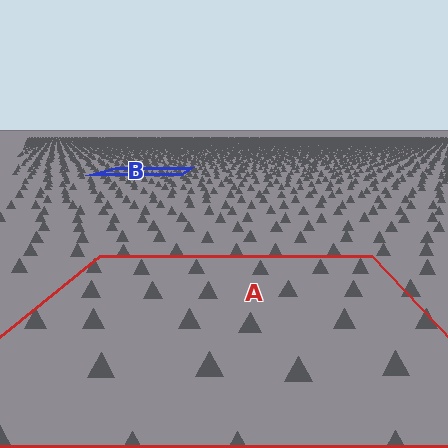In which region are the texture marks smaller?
The texture marks are smaller in region B, because it is farther away.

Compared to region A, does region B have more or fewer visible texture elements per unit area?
Region B has more texture elements per unit area — they are packed more densely because it is farther away.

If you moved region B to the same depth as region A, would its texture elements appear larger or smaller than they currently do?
They would appear larger. At a closer depth, the same texture elements are projected at a bigger on-screen size.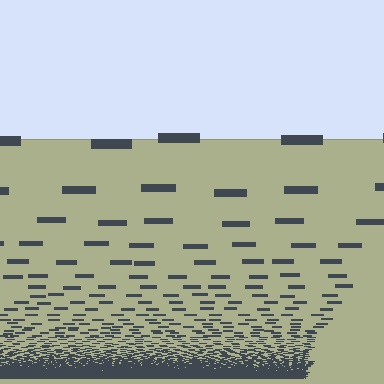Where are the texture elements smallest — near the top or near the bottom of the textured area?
Near the bottom.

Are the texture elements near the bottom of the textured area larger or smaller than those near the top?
Smaller. The gradient is inverted — elements near the bottom are smaller and denser.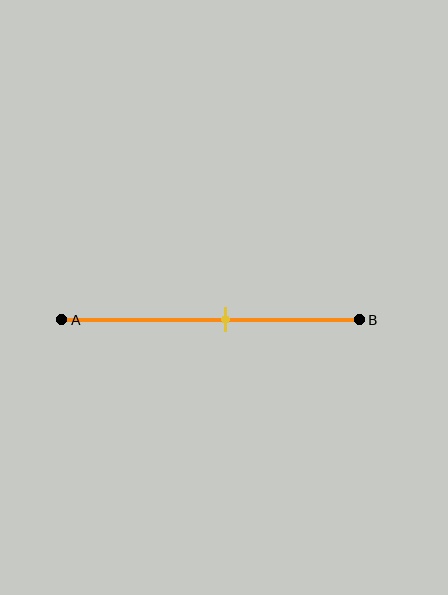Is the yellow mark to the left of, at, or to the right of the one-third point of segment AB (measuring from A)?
The yellow mark is to the right of the one-third point of segment AB.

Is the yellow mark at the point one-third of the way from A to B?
No, the mark is at about 55% from A, not at the 33% one-third point.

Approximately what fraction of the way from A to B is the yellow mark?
The yellow mark is approximately 55% of the way from A to B.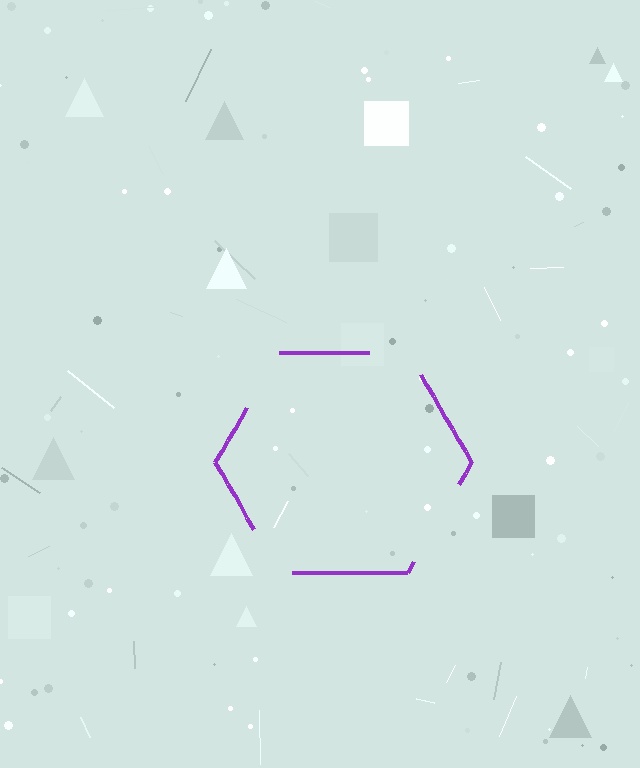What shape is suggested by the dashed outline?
The dashed outline suggests a hexagon.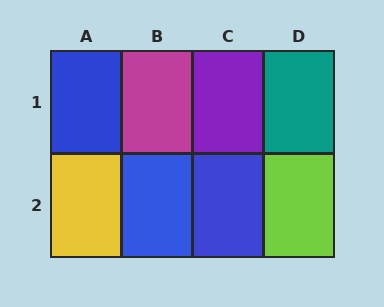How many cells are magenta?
1 cell is magenta.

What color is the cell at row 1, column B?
Magenta.